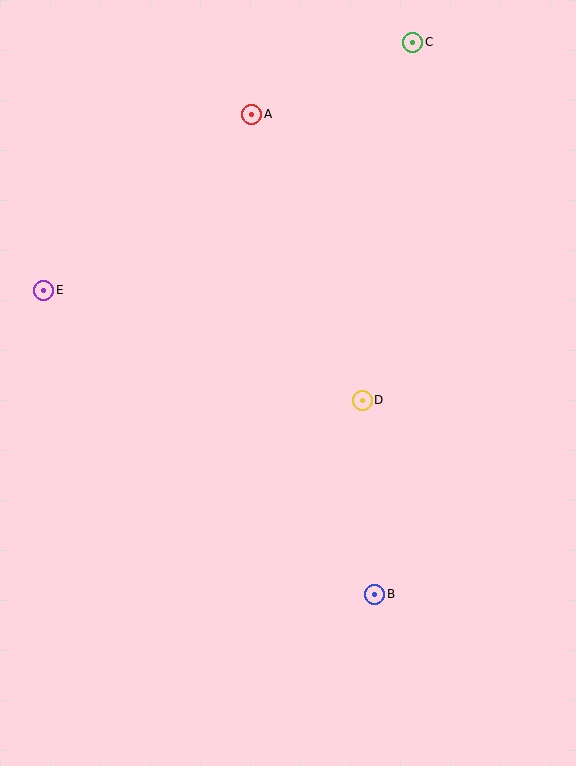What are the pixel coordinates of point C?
Point C is at (413, 42).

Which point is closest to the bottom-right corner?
Point B is closest to the bottom-right corner.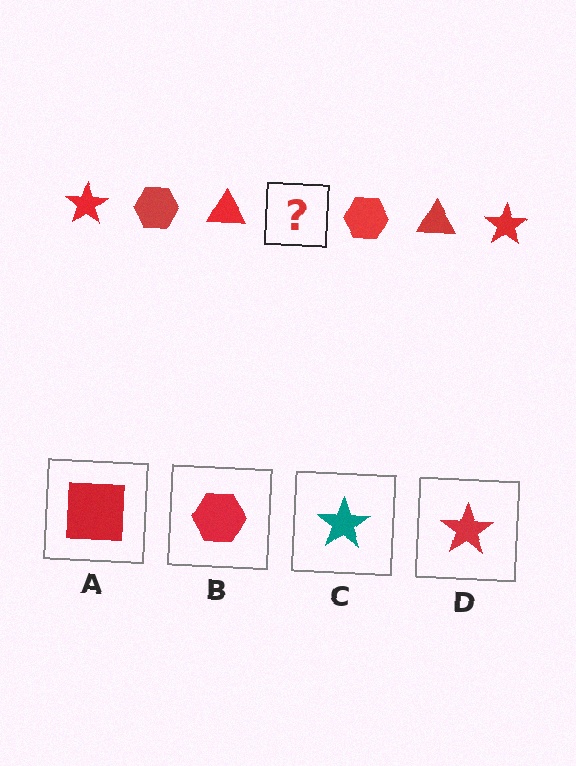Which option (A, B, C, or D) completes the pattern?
D.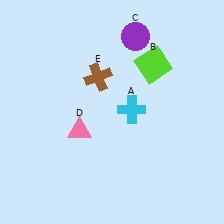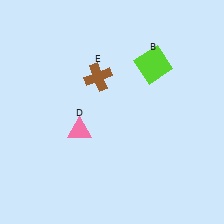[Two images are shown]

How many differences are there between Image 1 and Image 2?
There are 2 differences between the two images.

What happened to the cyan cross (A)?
The cyan cross (A) was removed in Image 2. It was in the top-right area of Image 1.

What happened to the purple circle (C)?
The purple circle (C) was removed in Image 2. It was in the top-right area of Image 1.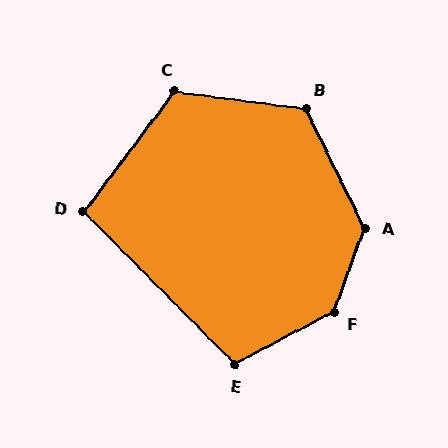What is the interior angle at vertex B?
Approximately 124 degrees (obtuse).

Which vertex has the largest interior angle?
F, at approximately 138 degrees.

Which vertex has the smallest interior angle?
D, at approximately 98 degrees.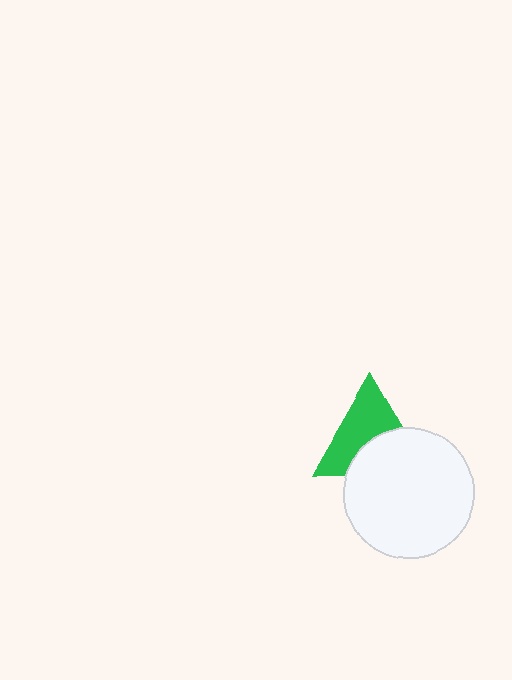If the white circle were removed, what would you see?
You would see the complete green triangle.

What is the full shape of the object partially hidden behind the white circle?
The partially hidden object is a green triangle.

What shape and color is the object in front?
The object in front is a white circle.